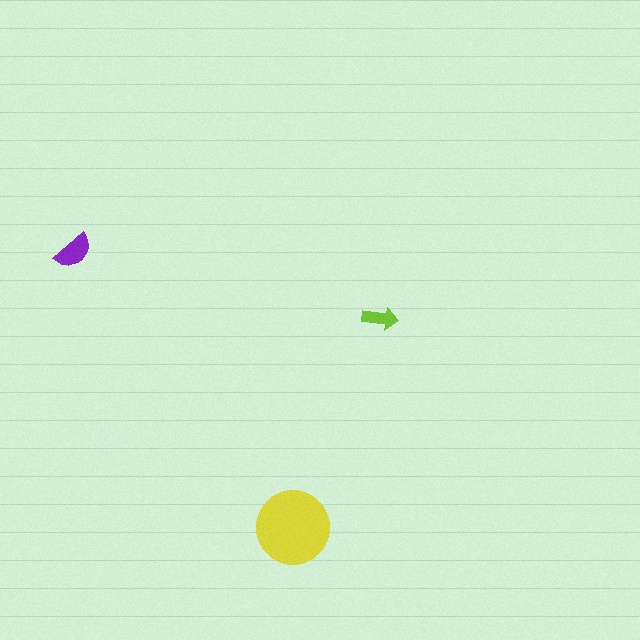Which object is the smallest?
The lime arrow.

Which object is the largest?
The yellow circle.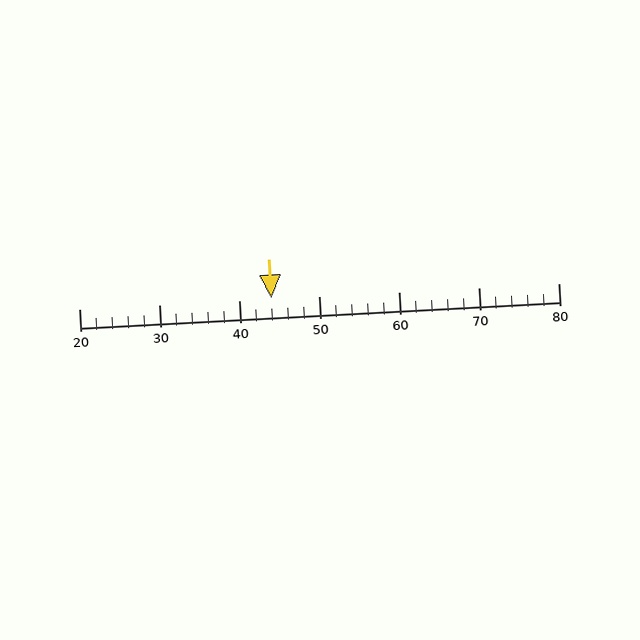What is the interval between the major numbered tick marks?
The major tick marks are spaced 10 units apart.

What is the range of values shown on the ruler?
The ruler shows values from 20 to 80.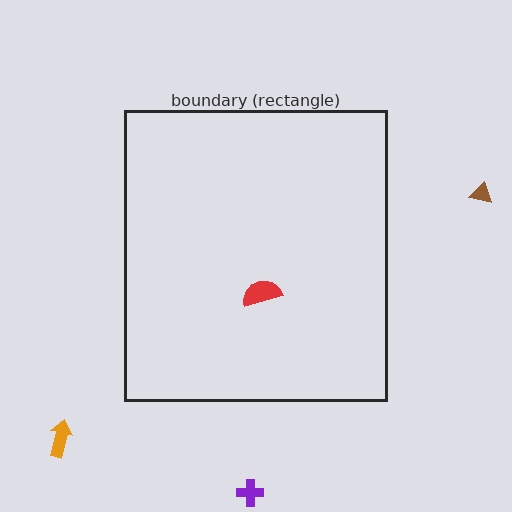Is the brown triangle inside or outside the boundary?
Outside.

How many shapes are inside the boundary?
1 inside, 3 outside.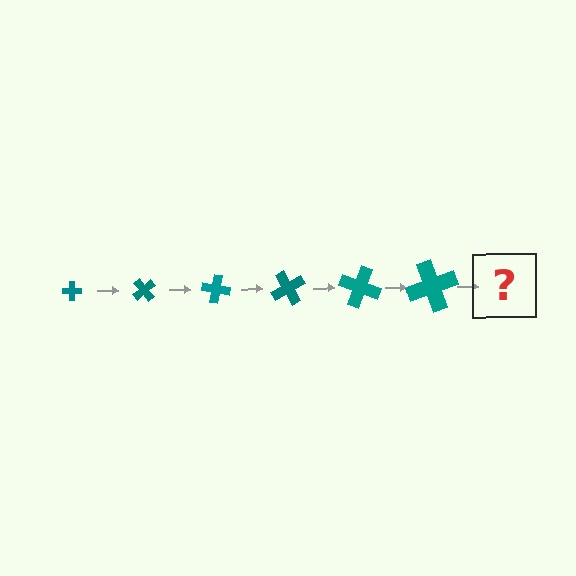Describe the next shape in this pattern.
It should be a cross, larger than the previous one and rotated 300 degrees from the start.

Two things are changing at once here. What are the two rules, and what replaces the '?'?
The two rules are that the cross grows larger each step and it rotates 50 degrees each step. The '?' should be a cross, larger than the previous one and rotated 300 degrees from the start.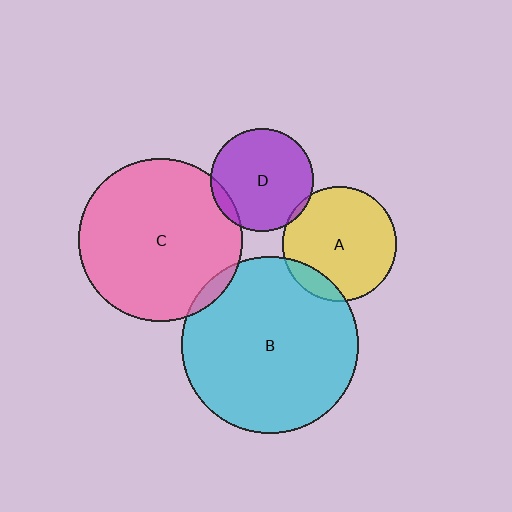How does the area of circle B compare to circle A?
Approximately 2.4 times.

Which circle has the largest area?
Circle B (cyan).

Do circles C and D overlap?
Yes.